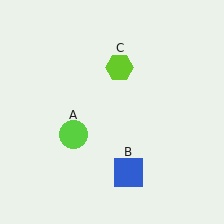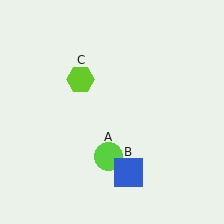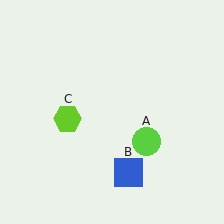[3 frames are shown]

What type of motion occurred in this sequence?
The lime circle (object A), lime hexagon (object C) rotated counterclockwise around the center of the scene.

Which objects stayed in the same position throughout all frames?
Blue square (object B) remained stationary.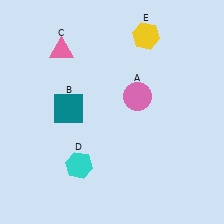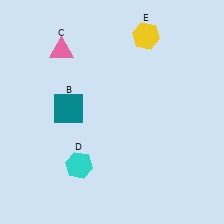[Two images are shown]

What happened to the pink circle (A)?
The pink circle (A) was removed in Image 2. It was in the top-right area of Image 1.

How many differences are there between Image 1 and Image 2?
There is 1 difference between the two images.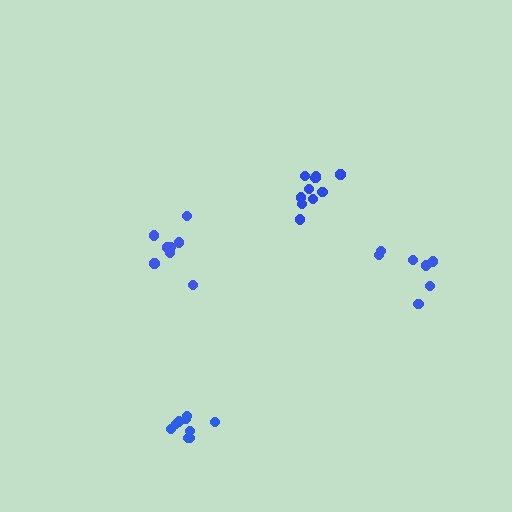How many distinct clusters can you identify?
There are 4 distinct clusters.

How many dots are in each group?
Group 1: 8 dots, Group 2: 7 dots, Group 3: 10 dots, Group 4: 9 dots (34 total).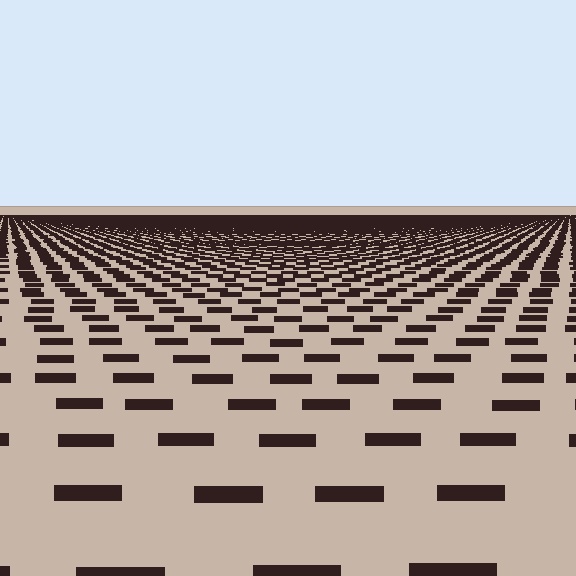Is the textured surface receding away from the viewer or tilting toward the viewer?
The surface is receding away from the viewer. Texture elements get smaller and denser toward the top.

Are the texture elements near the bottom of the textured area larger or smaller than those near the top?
Larger. Near the bottom, elements are closer to the viewer and appear at a bigger on-screen size.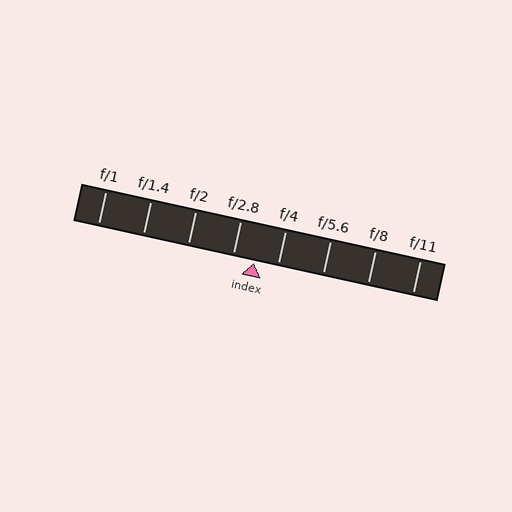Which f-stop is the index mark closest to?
The index mark is closest to f/2.8.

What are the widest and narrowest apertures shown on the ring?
The widest aperture shown is f/1 and the narrowest is f/11.